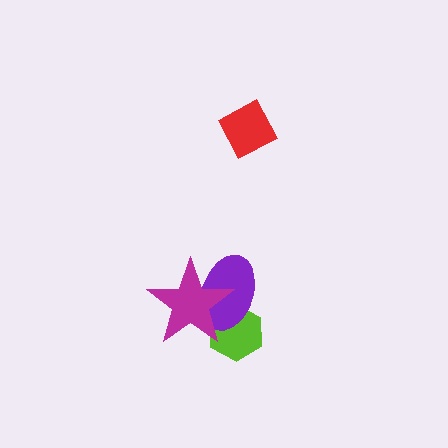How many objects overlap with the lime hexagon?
2 objects overlap with the lime hexagon.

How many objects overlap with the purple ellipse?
2 objects overlap with the purple ellipse.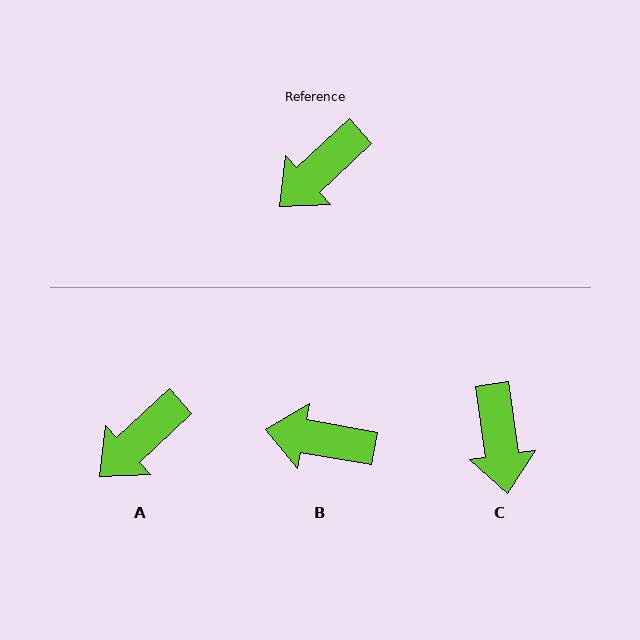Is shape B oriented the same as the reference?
No, it is off by about 53 degrees.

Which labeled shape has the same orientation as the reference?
A.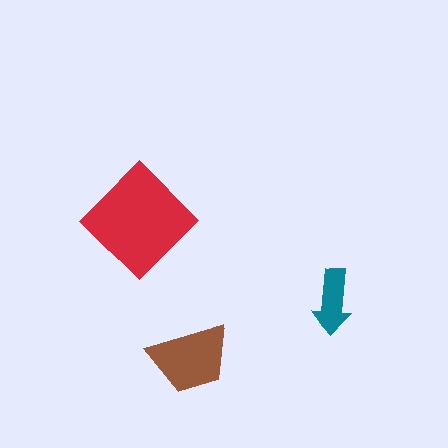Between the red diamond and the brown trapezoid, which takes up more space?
The red diamond.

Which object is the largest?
The red diamond.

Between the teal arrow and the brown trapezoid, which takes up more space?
The brown trapezoid.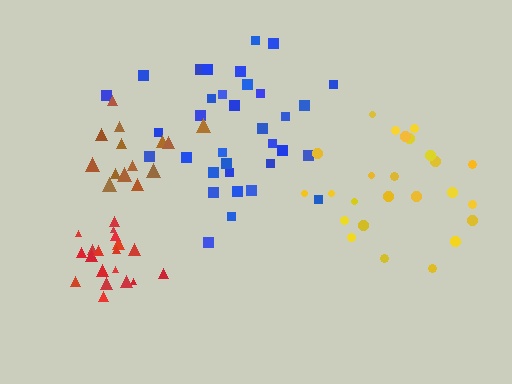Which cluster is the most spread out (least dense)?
Yellow.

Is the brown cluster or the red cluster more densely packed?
Red.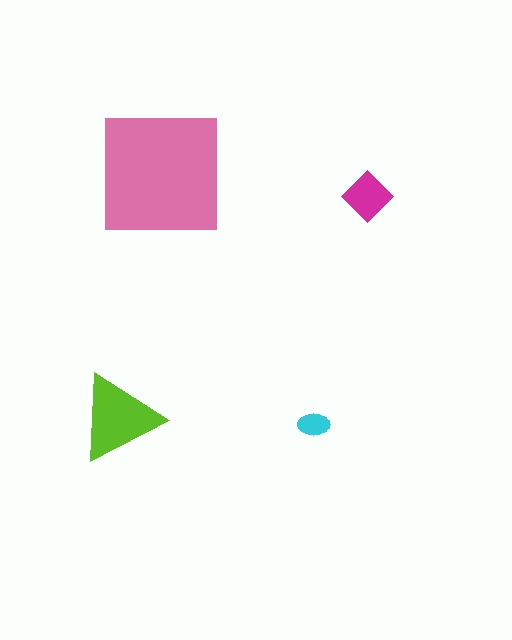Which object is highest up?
The pink square is topmost.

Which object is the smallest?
The cyan ellipse.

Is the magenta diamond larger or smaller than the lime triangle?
Smaller.